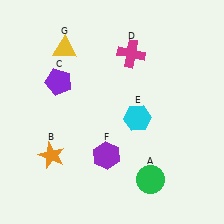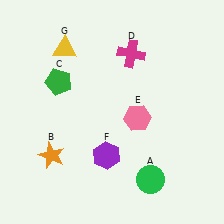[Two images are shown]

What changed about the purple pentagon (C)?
In Image 1, C is purple. In Image 2, it changed to green.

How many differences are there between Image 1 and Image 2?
There are 2 differences between the two images.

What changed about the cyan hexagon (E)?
In Image 1, E is cyan. In Image 2, it changed to pink.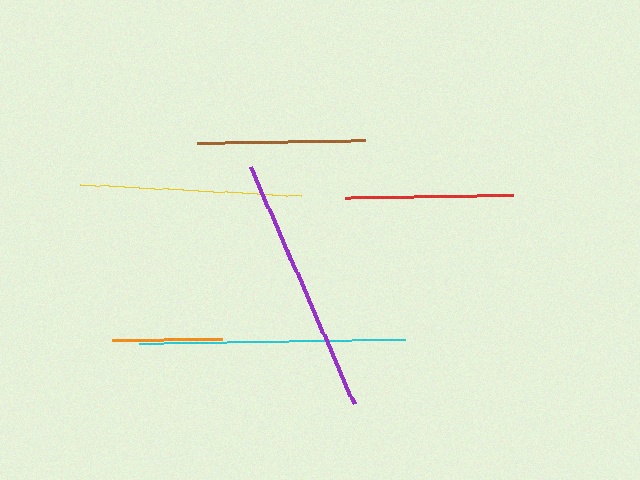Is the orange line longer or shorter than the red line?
The red line is longer than the orange line.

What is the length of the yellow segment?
The yellow segment is approximately 222 pixels long.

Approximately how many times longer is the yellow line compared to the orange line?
The yellow line is approximately 2.0 times the length of the orange line.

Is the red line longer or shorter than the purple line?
The purple line is longer than the red line.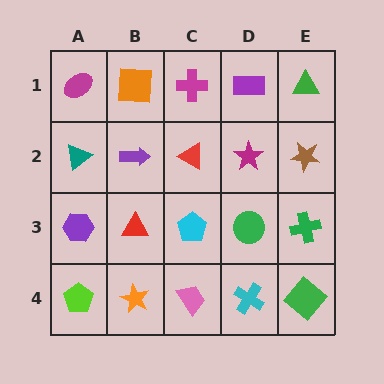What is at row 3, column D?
A green circle.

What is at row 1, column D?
A purple rectangle.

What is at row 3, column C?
A cyan pentagon.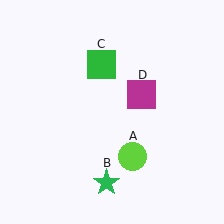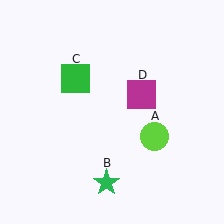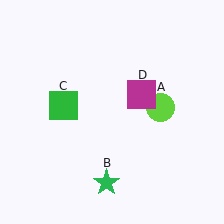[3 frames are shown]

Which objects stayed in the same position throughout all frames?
Green star (object B) and magenta square (object D) remained stationary.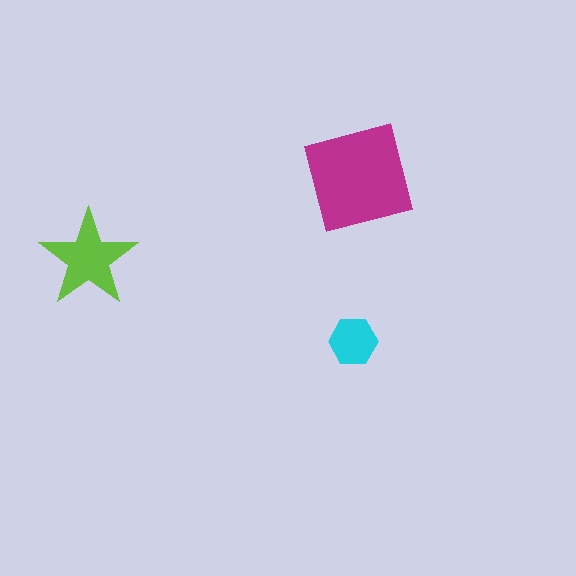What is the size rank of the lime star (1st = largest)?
2nd.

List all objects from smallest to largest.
The cyan hexagon, the lime star, the magenta square.